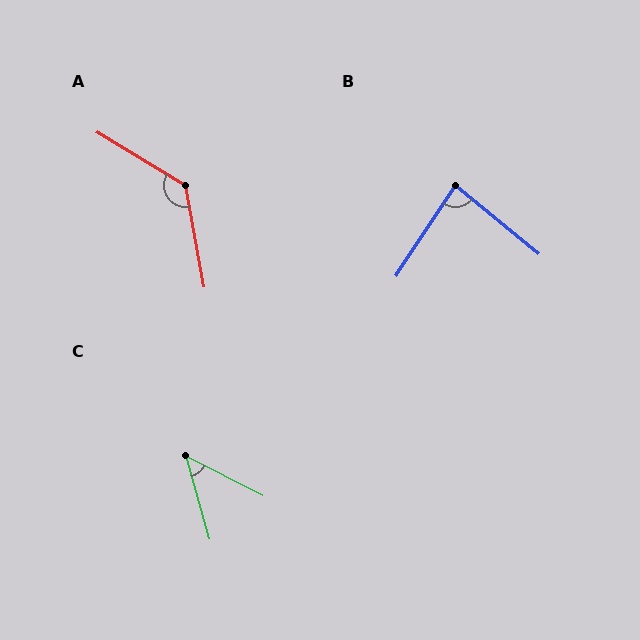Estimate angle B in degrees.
Approximately 84 degrees.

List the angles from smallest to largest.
C (47°), B (84°), A (131°).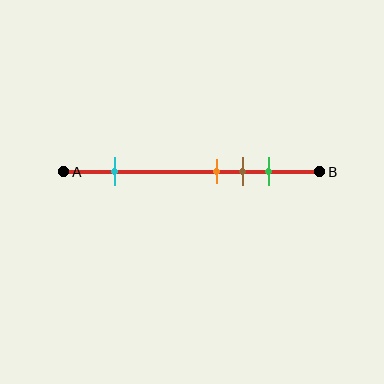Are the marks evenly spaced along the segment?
No, the marks are not evenly spaced.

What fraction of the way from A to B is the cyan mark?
The cyan mark is approximately 20% (0.2) of the way from A to B.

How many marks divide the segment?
There are 4 marks dividing the segment.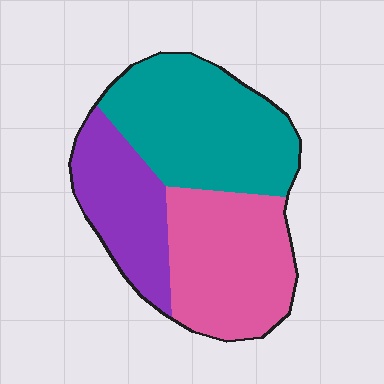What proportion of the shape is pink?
Pink takes up between a quarter and a half of the shape.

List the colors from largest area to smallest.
From largest to smallest: teal, pink, purple.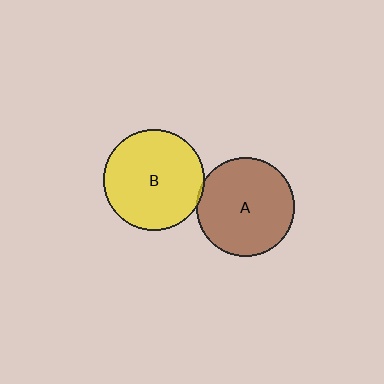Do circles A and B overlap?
Yes.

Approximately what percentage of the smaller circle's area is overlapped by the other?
Approximately 5%.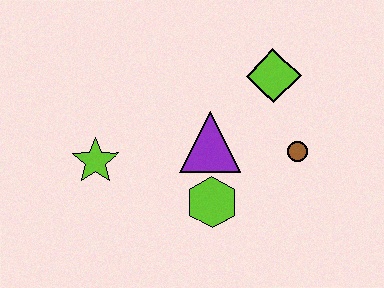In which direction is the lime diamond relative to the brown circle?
The lime diamond is above the brown circle.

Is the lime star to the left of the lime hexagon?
Yes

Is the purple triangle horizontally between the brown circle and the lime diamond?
No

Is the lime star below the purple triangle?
Yes